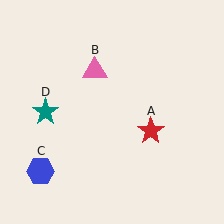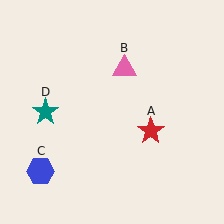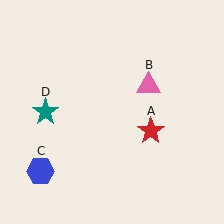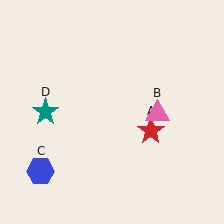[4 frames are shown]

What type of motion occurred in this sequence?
The pink triangle (object B) rotated clockwise around the center of the scene.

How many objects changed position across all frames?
1 object changed position: pink triangle (object B).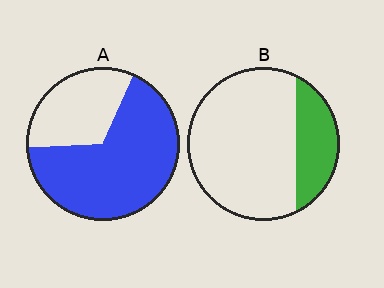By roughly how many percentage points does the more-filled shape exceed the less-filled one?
By roughly 45 percentage points (A over B).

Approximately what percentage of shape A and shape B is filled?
A is approximately 70% and B is approximately 25%.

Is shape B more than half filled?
No.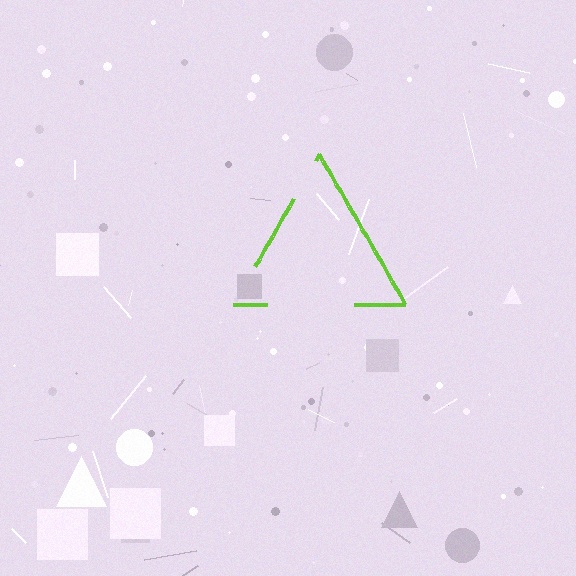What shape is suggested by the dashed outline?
The dashed outline suggests a triangle.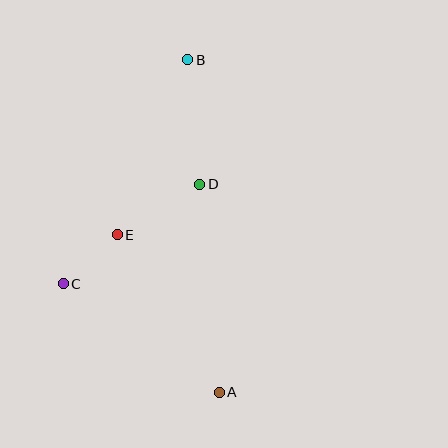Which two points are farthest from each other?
Points A and B are farthest from each other.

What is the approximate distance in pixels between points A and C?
The distance between A and C is approximately 190 pixels.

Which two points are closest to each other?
Points C and E are closest to each other.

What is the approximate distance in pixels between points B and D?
The distance between B and D is approximately 125 pixels.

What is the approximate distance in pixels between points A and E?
The distance between A and E is approximately 188 pixels.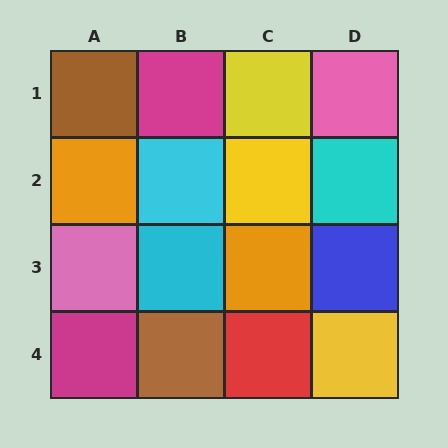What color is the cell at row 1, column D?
Pink.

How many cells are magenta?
2 cells are magenta.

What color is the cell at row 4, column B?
Brown.